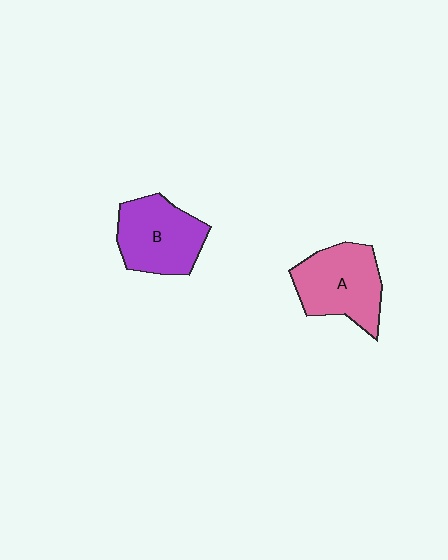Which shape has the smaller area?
Shape B (purple).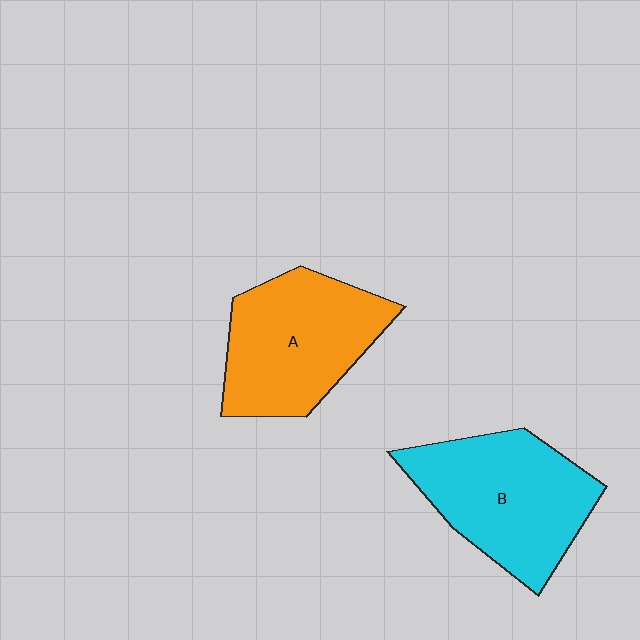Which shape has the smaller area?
Shape A (orange).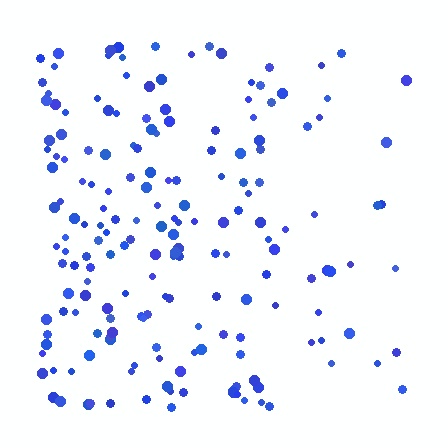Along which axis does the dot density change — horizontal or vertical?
Horizontal.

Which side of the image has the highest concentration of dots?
The left.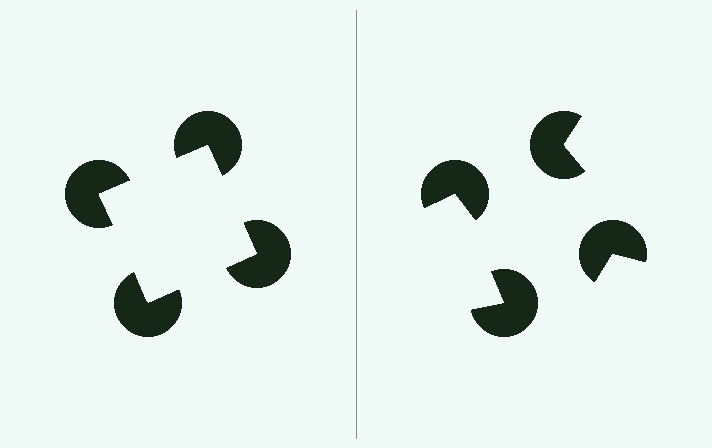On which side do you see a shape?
An illusory square appears on the left side. On the right side the wedge cuts are rotated, so no coherent shape forms.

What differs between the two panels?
The pac-man discs are positioned identically on both sides; only the wedge orientations differ. On the left they align to a square; on the right they are misaligned.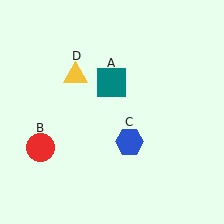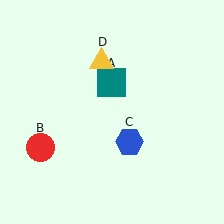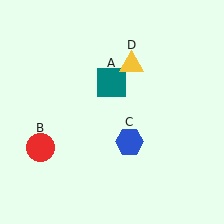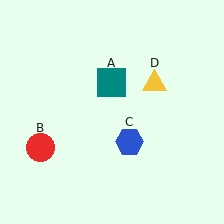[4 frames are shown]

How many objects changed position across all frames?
1 object changed position: yellow triangle (object D).